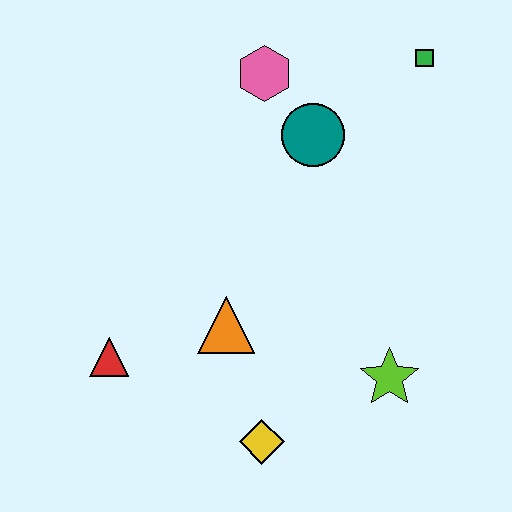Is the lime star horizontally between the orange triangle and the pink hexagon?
No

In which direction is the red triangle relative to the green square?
The red triangle is to the left of the green square.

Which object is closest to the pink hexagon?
The teal circle is closest to the pink hexagon.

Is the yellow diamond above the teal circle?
No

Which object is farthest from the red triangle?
The green square is farthest from the red triangle.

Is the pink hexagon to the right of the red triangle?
Yes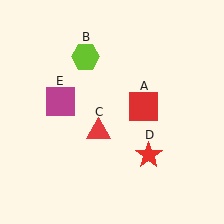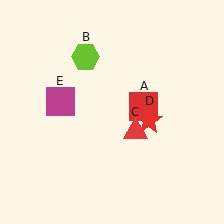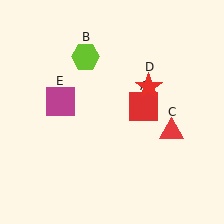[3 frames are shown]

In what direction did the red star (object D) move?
The red star (object D) moved up.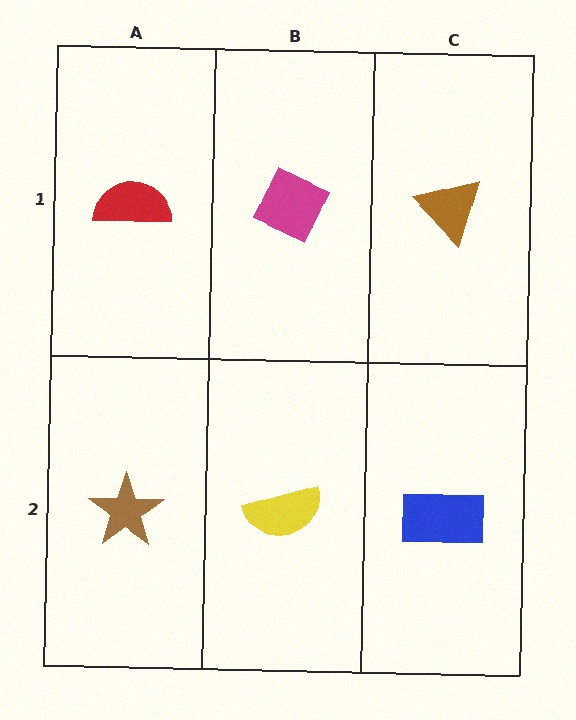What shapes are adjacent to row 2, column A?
A red semicircle (row 1, column A), a yellow semicircle (row 2, column B).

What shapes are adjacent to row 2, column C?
A brown triangle (row 1, column C), a yellow semicircle (row 2, column B).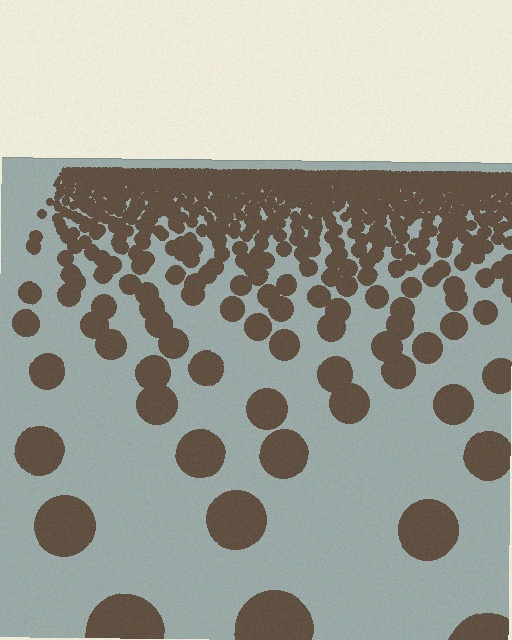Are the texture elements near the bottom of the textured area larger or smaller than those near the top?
Larger. Near the bottom, elements are closer to the viewer and appear at a bigger on-screen size.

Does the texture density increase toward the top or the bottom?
Density increases toward the top.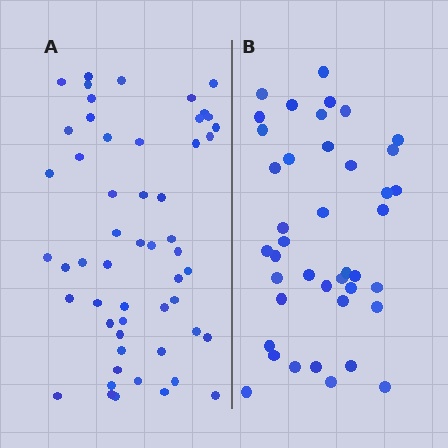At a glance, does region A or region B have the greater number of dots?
Region A (the left region) has more dots.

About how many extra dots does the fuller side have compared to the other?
Region A has approximately 15 more dots than region B.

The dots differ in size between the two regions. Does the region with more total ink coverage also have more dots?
No. Region B has more total ink coverage because its dots are larger, but region A actually contains more individual dots. Total area can be misleading — the number of items is what matters here.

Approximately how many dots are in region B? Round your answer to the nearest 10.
About 40 dots. (The exact count is 41, which rounds to 40.)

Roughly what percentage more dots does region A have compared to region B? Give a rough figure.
About 30% more.